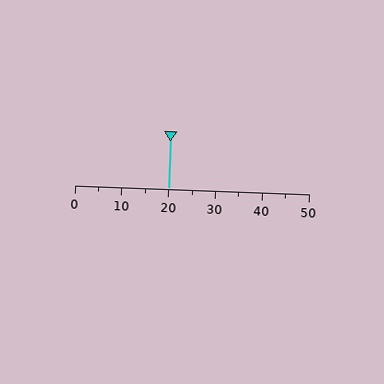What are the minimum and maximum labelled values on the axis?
The axis runs from 0 to 50.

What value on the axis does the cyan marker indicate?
The marker indicates approximately 20.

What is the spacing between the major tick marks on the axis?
The major ticks are spaced 10 apart.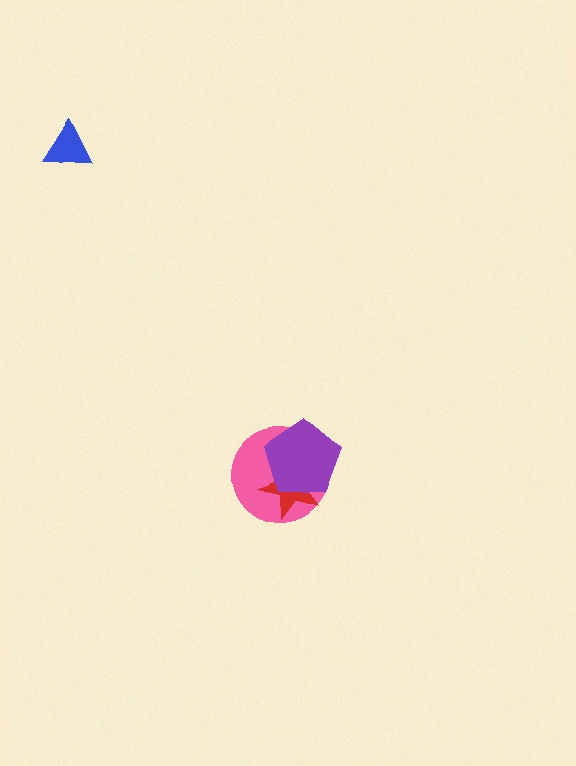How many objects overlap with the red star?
2 objects overlap with the red star.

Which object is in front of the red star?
The purple pentagon is in front of the red star.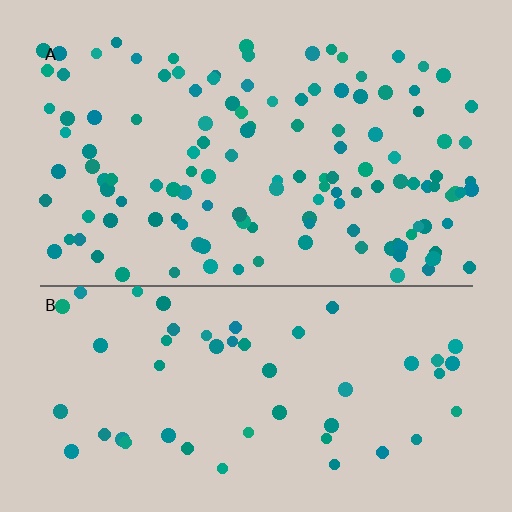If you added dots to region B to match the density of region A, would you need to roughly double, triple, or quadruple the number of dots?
Approximately double.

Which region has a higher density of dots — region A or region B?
A (the top).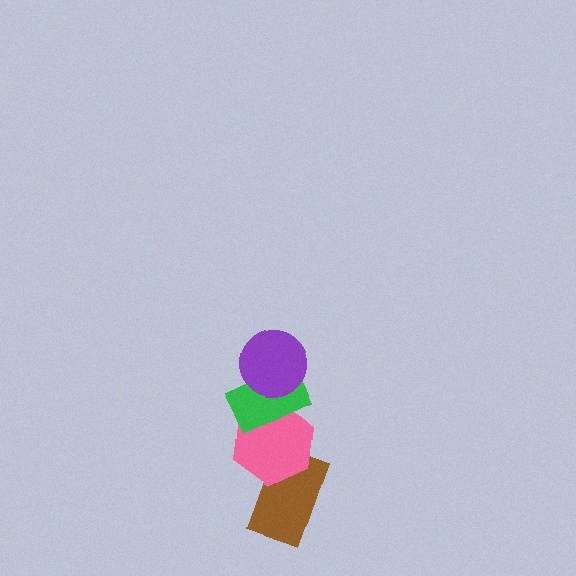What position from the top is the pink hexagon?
The pink hexagon is 3rd from the top.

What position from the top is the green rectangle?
The green rectangle is 2nd from the top.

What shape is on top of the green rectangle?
The purple circle is on top of the green rectangle.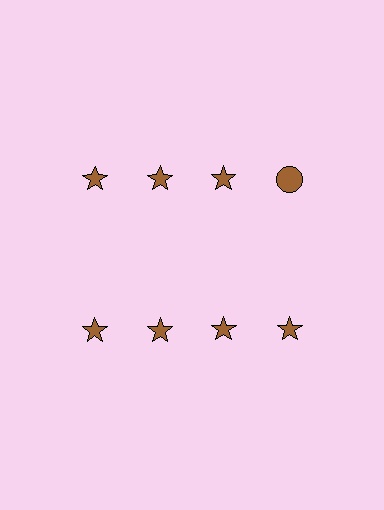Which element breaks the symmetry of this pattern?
The brown circle in the top row, second from right column breaks the symmetry. All other shapes are brown stars.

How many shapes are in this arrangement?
There are 8 shapes arranged in a grid pattern.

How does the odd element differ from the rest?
It has a different shape: circle instead of star.